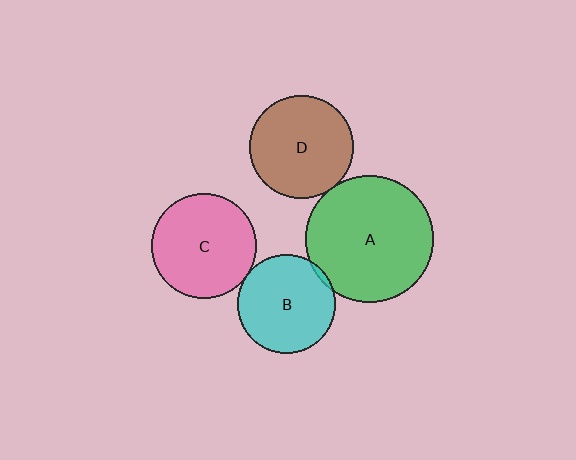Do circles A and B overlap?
Yes.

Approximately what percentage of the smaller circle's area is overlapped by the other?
Approximately 5%.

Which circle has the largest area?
Circle A (green).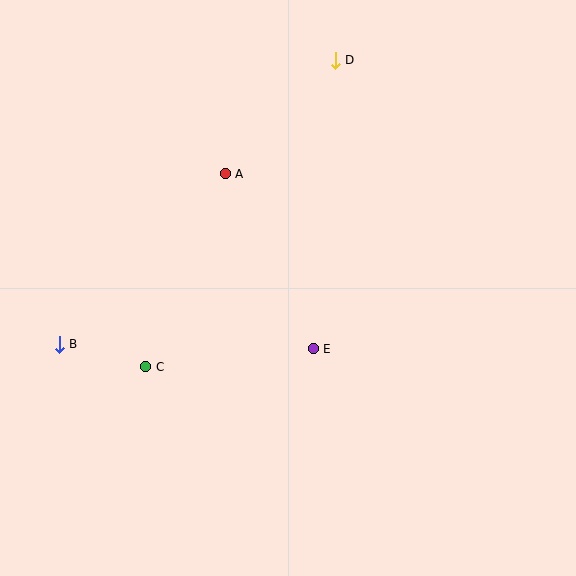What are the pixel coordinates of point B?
Point B is at (59, 344).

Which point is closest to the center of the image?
Point E at (313, 349) is closest to the center.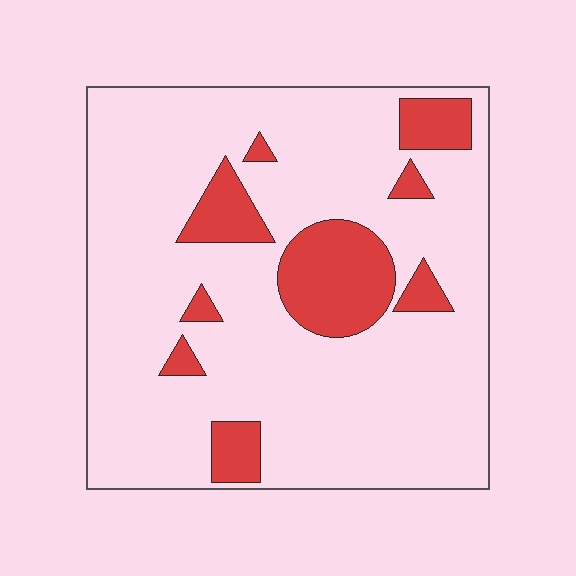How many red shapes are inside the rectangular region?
9.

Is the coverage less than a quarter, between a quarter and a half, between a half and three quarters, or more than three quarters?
Less than a quarter.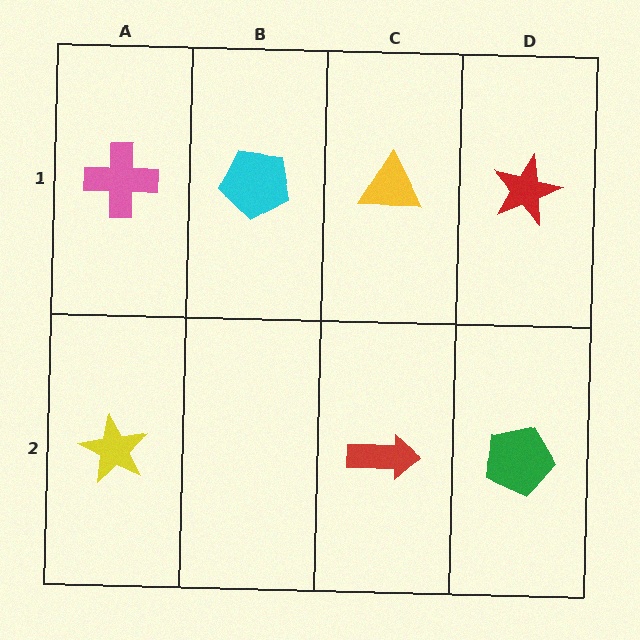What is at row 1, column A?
A pink cross.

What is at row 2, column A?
A yellow star.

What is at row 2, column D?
A green pentagon.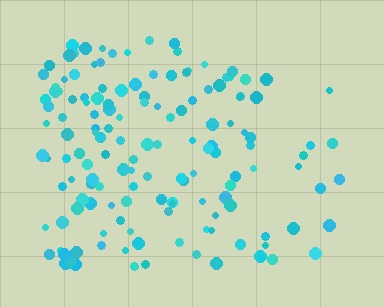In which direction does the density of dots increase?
From right to left, with the left side densest.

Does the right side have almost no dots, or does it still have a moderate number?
Still a moderate number, just noticeably fewer than the left.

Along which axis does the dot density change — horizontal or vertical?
Horizontal.